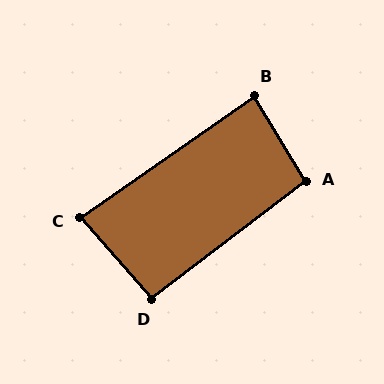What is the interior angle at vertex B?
Approximately 86 degrees (approximately right).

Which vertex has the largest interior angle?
A, at approximately 96 degrees.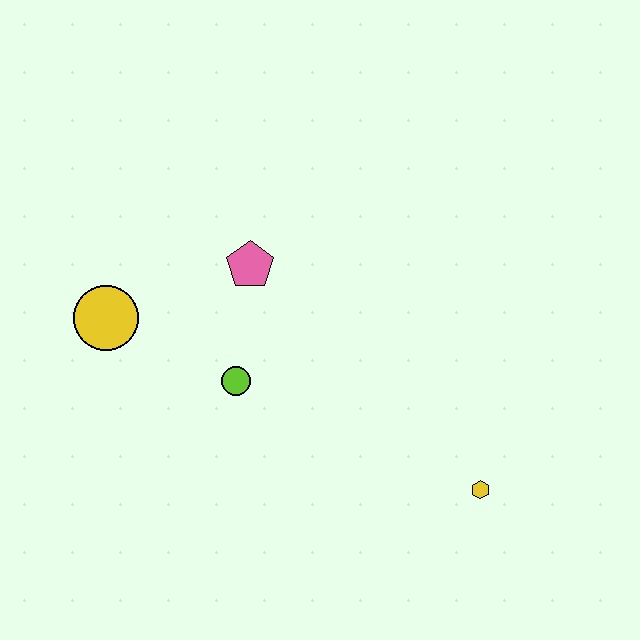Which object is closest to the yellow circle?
The lime circle is closest to the yellow circle.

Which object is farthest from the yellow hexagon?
The yellow circle is farthest from the yellow hexagon.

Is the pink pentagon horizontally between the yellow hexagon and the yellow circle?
Yes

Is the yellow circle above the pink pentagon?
No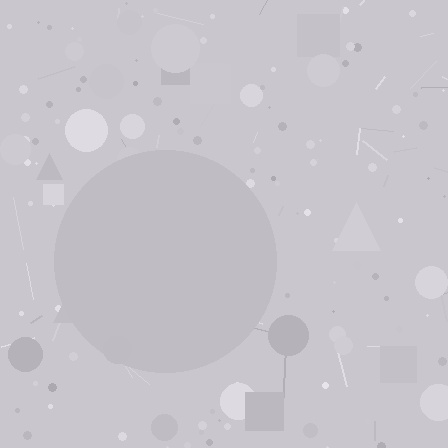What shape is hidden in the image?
A circle is hidden in the image.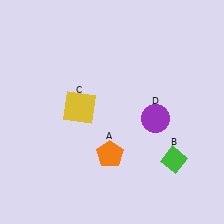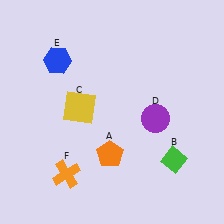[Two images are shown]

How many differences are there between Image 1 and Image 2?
There are 2 differences between the two images.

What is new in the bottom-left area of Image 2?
An orange cross (F) was added in the bottom-left area of Image 2.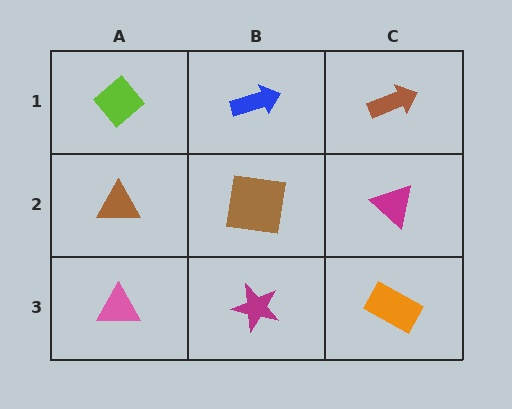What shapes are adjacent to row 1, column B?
A brown square (row 2, column B), a lime diamond (row 1, column A), a brown arrow (row 1, column C).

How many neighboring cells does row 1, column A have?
2.